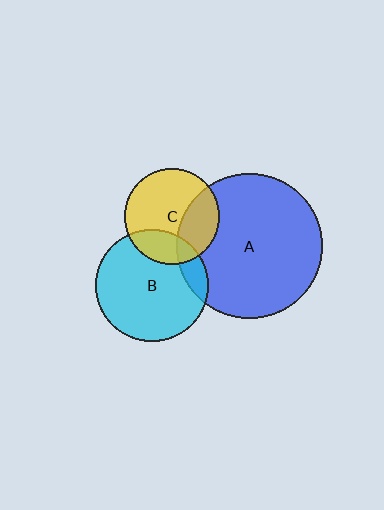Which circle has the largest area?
Circle A (blue).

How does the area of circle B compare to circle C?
Approximately 1.4 times.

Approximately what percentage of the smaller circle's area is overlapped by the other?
Approximately 25%.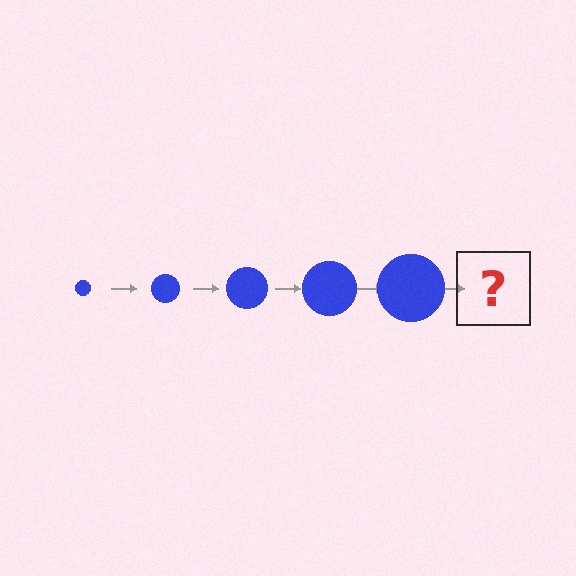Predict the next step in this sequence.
The next step is a blue circle, larger than the previous one.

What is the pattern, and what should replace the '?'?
The pattern is that the circle gets progressively larger each step. The '?' should be a blue circle, larger than the previous one.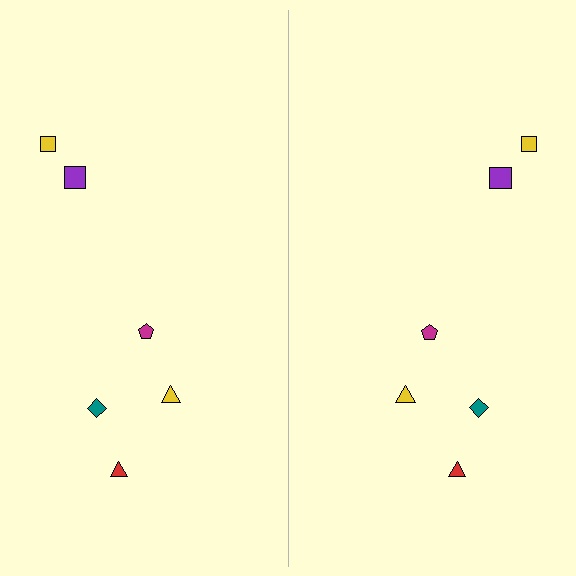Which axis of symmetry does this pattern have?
The pattern has a vertical axis of symmetry running through the center of the image.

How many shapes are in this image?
There are 12 shapes in this image.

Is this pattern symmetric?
Yes, this pattern has bilateral (reflection) symmetry.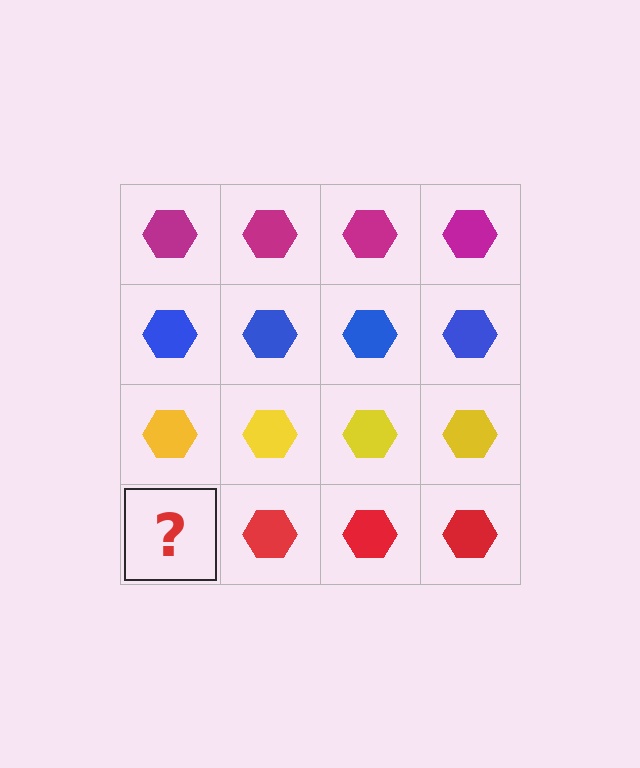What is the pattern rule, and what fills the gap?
The rule is that each row has a consistent color. The gap should be filled with a red hexagon.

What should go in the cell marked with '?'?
The missing cell should contain a red hexagon.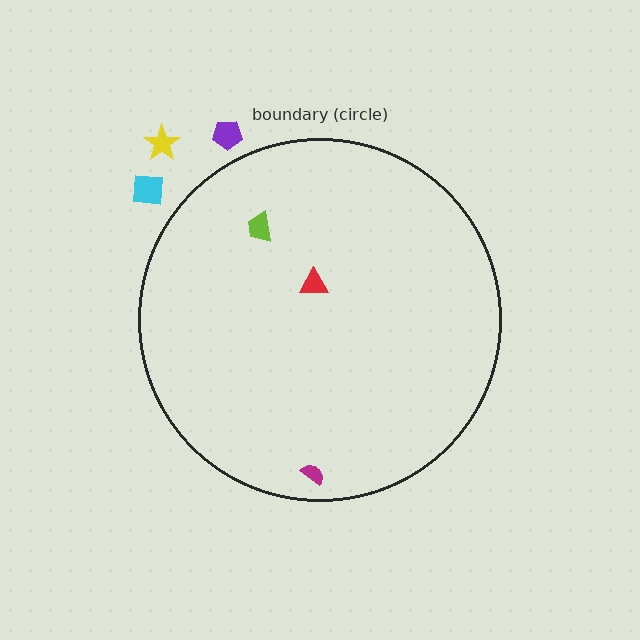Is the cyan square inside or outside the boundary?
Outside.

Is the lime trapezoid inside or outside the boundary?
Inside.